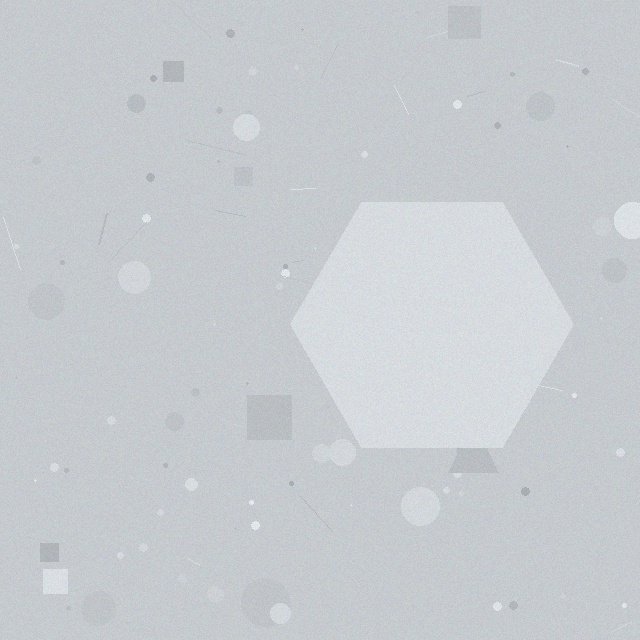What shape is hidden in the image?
A hexagon is hidden in the image.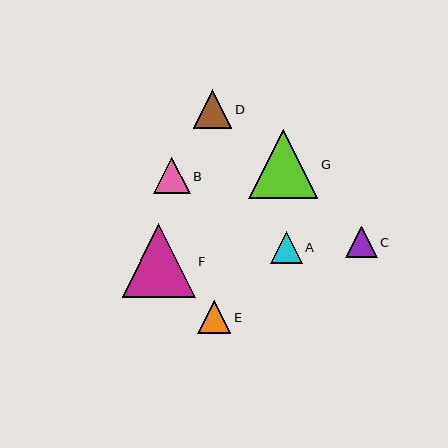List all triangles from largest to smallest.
From largest to smallest: F, G, D, B, E, A, C.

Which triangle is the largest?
Triangle F is the largest with a size of approximately 73 pixels.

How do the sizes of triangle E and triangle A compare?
Triangle E and triangle A are approximately the same size.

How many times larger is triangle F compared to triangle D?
Triangle F is approximately 1.9 times the size of triangle D.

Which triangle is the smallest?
Triangle C is the smallest with a size of approximately 32 pixels.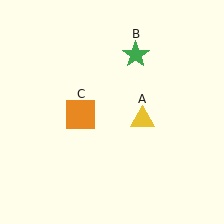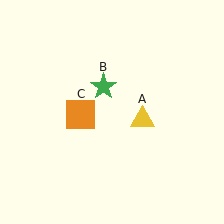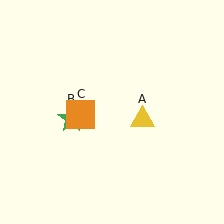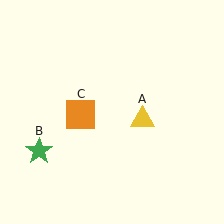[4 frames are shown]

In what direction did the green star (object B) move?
The green star (object B) moved down and to the left.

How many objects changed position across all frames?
1 object changed position: green star (object B).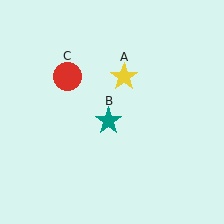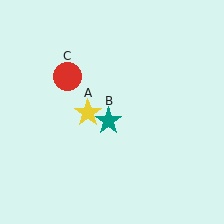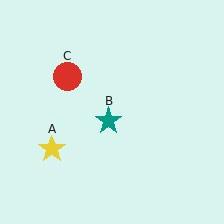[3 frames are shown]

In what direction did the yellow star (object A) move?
The yellow star (object A) moved down and to the left.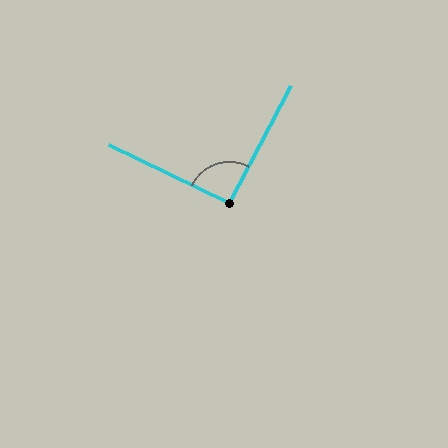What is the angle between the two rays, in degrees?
Approximately 92 degrees.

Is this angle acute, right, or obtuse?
It is approximately a right angle.